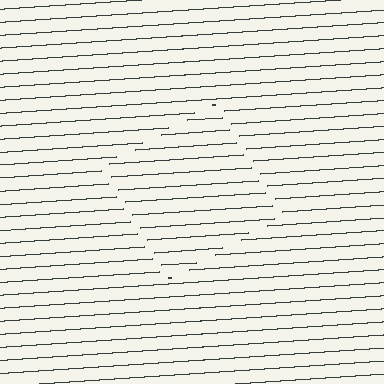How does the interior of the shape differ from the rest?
The interior of the shape contains the same grating, shifted by half a period — the contour is defined by the phase discontinuity where line-ends from the inner and outer gratings abut.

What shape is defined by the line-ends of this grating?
An illusory square. The interior of the shape contains the same grating, shifted by half a period — the contour is defined by the phase discontinuity where line-ends from the inner and outer gratings abut.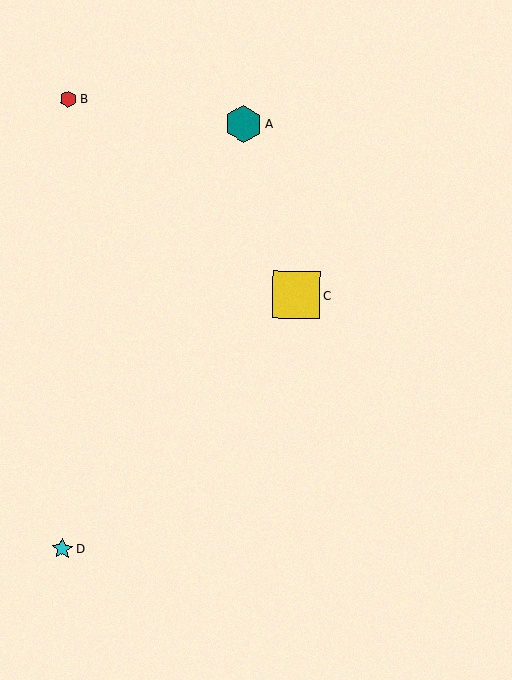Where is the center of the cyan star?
The center of the cyan star is at (62, 549).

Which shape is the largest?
The yellow square (labeled C) is the largest.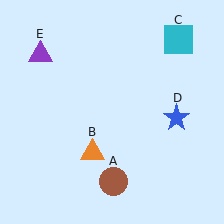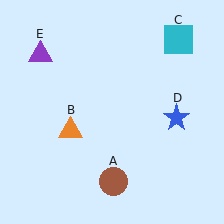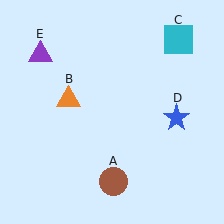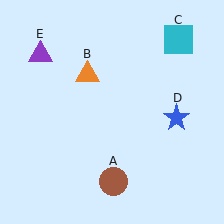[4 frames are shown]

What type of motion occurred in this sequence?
The orange triangle (object B) rotated clockwise around the center of the scene.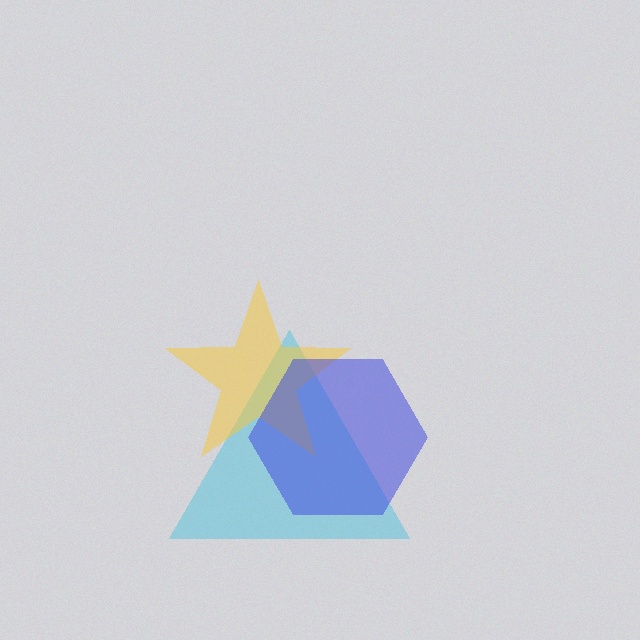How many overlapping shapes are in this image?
There are 3 overlapping shapes in the image.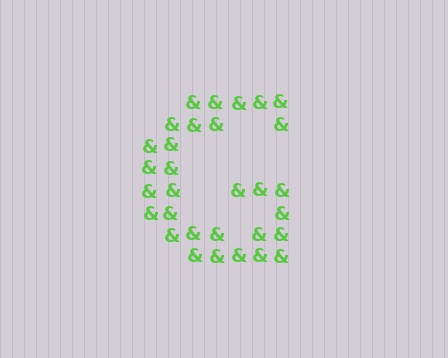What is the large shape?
The large shape is the letter G.